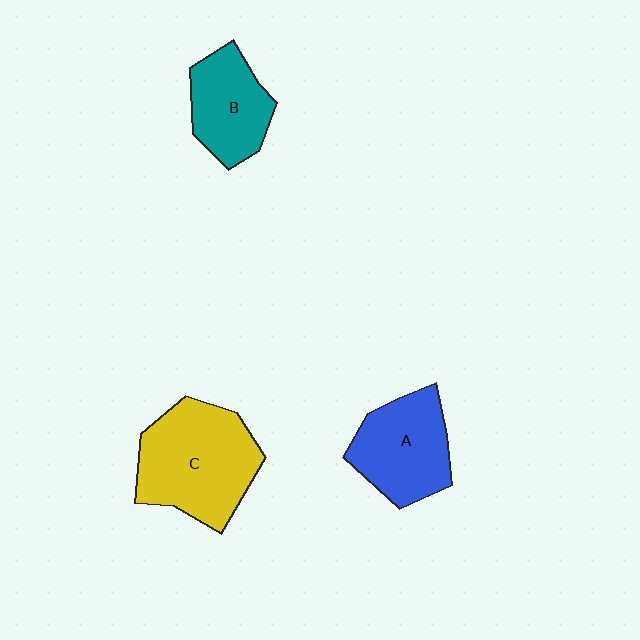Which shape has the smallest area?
Shape B (teal).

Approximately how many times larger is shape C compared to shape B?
Approximately 1.6 times.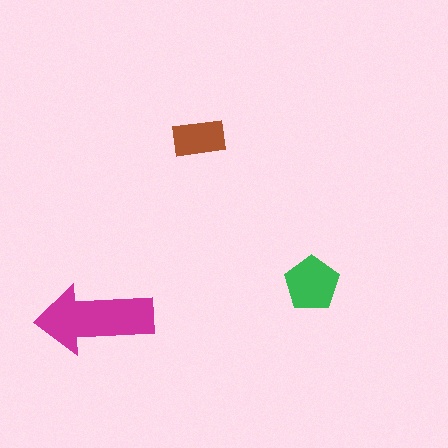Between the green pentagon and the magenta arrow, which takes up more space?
The magenta arrow.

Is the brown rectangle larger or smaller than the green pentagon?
Smaller.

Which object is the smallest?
The brown rectangle.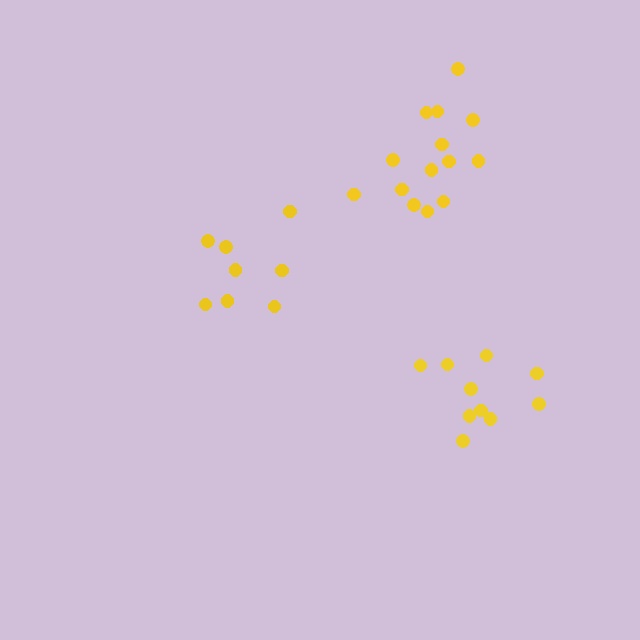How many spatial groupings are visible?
There are 3 spatial groupings.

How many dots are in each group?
Group 1: 8 dots, Group 2: 10 dots, Group 3: 14 dots (32 total).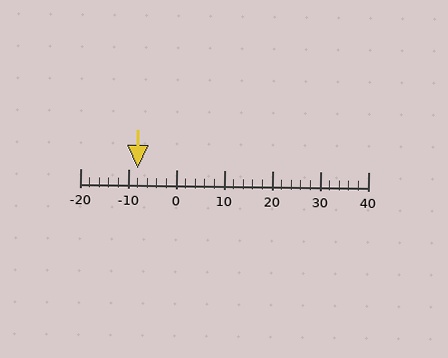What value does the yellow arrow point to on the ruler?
The yellow arrow points to approximately -8.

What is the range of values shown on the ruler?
The ruler shows values from -20 to 40.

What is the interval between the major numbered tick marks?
The major tick marks are spaced 10 units apart.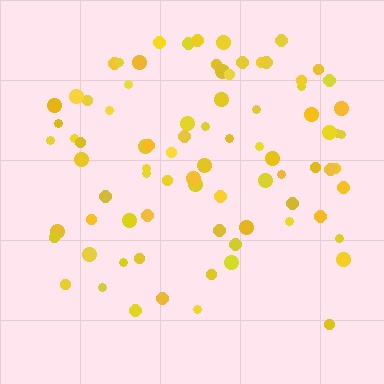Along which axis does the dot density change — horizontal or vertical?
Vertical.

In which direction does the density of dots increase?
From bottom to top, with the top side densest.